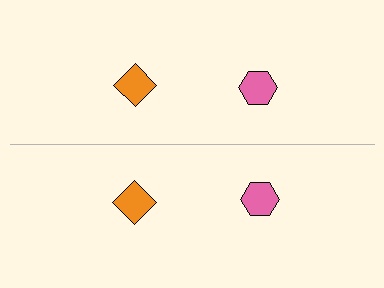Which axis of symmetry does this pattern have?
The pattern has a horizontal axis of symmetry running through the center of the image.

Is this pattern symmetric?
Yes, this pattern has bilateral (reflection) symmetry.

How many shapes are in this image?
There are 4 shapes in this image.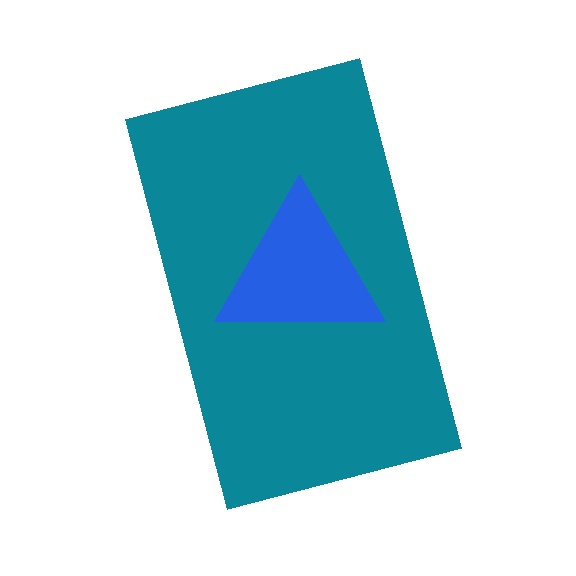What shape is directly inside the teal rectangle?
The blue triangle.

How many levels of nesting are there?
2.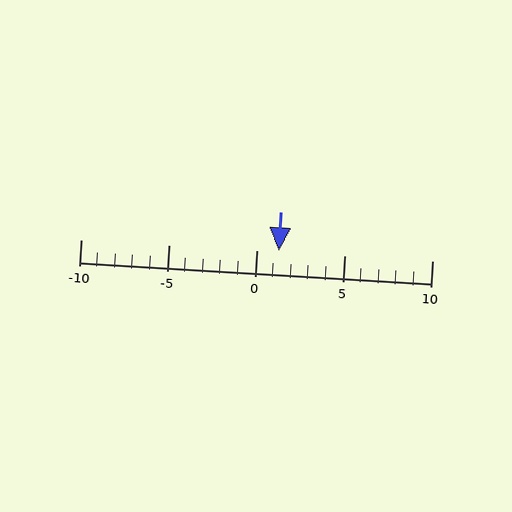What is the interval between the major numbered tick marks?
The major tick marks are spaced 5 units apart.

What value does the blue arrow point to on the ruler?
The blue arrow points to approximately 1.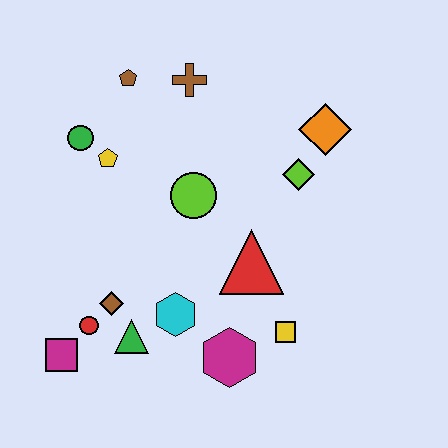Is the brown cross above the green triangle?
Yes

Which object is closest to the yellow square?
The magenta hexagon is closest to the yellow square.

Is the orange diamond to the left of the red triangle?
No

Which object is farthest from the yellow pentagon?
The yellow square is farthest from the yellow pentagon.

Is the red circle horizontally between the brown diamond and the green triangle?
No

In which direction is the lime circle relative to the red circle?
The lime circle is above the red circle.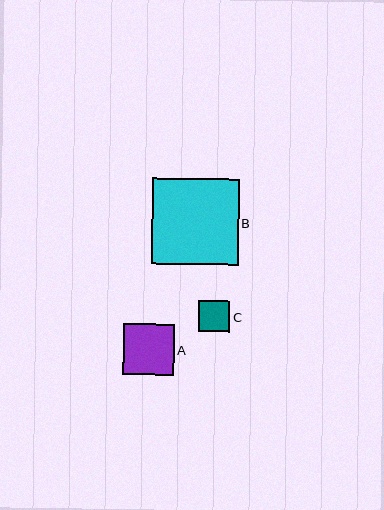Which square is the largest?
Square B is the largest with a size of approximately 86 pixels.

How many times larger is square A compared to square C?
Square A is approximately 1.6 times the size of square C.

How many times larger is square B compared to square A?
Square B is approximately 1.7 times the size of square A.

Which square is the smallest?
Square C is the smallest with a size of approximately 31 pixels.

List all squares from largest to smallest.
From largest to smallest: B, A, C.